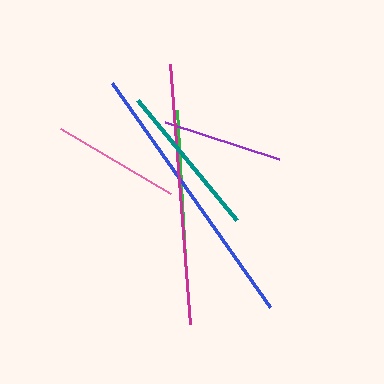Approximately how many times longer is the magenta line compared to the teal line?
The magenta line is approximately 1.7 times the length of the teal line.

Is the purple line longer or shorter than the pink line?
The pink line is longer than the purple line.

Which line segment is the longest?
The blue line is the longest at approximately 274 pixels.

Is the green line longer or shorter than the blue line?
The blue line is longer than the green line.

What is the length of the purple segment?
The purple segment is approximately 120 pixels long.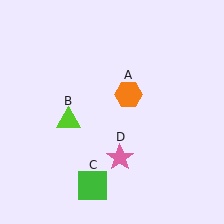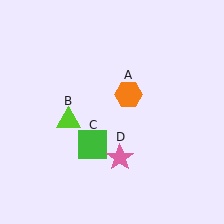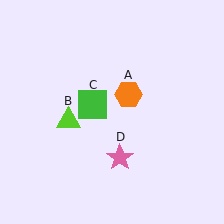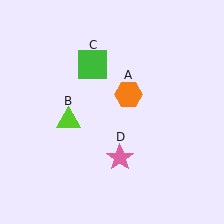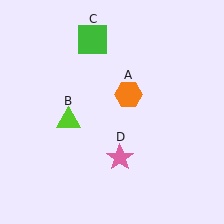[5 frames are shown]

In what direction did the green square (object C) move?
The green square (object C) moved up.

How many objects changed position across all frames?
1 object changed position: green square (object C).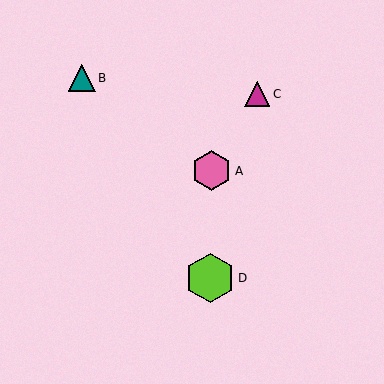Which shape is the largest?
The lime hexagon (labeled D) is the largest.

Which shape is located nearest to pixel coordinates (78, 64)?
The teal triangle (labeled B) at (82, 78) is nearest to that location.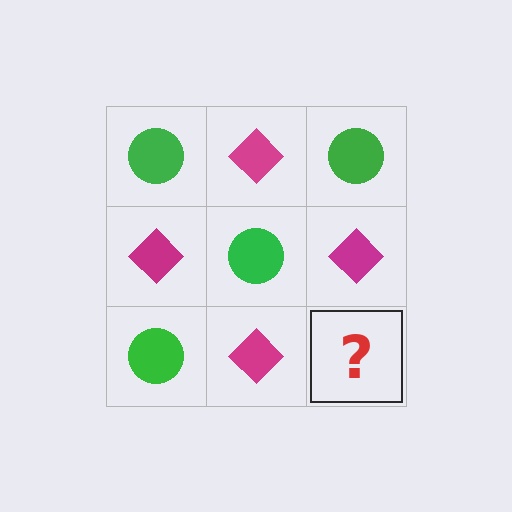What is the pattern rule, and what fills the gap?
The rule is that it alternates green circle and magenta diamond in a checkerboard pattern. The gap should be filled with a green circle.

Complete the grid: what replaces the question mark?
The question mark should be replaced with a green circle.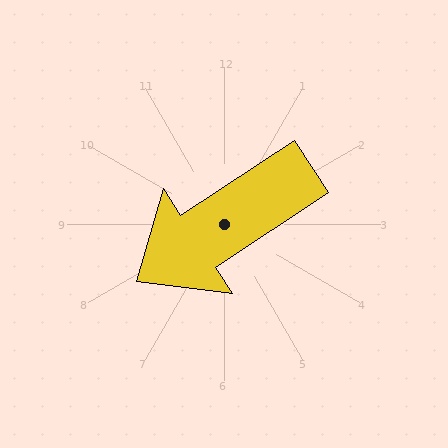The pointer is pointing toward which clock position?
Roughly 8 o'clock.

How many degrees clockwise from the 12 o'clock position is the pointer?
Approximately 237 degrees.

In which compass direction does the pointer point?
Southwest.